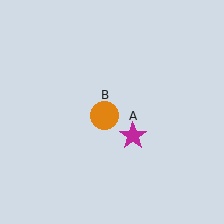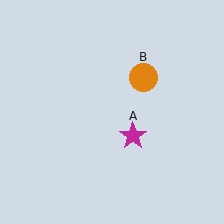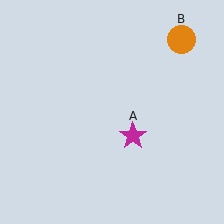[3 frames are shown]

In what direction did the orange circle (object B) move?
The orange circle (object B) moved up and to the right.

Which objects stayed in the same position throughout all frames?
Magenta star (object A) remained stationary.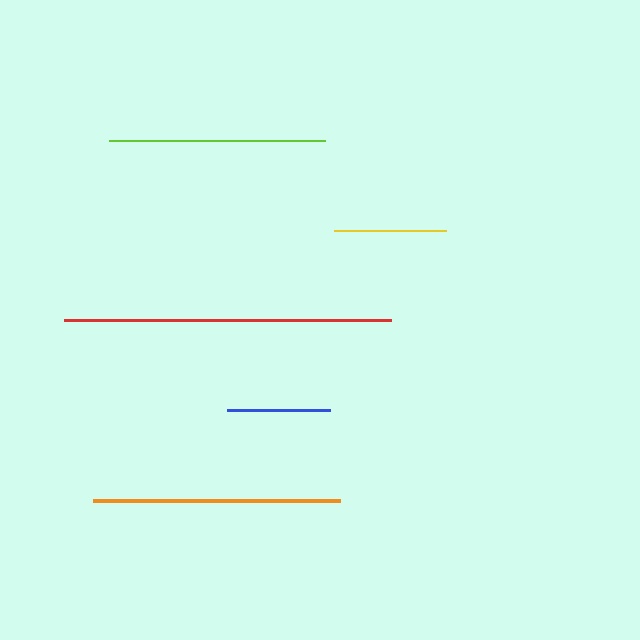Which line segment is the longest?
The red line is the longest at approximately 327 pixels.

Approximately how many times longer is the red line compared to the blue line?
The red line is approximately 3.2 times the length of the blue line.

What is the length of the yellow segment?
The yellow segment is approximately 112 pixels long.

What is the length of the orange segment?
The orange segment is approximately 247 pixels long.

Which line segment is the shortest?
The blue line is the shortest at approximately 102 pixels.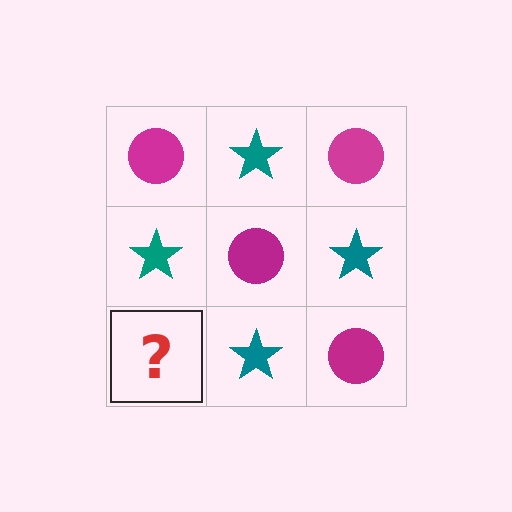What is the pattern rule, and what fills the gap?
The rule is that it alternates magenta circle and teal star in a checkerboard pattern. The gap should be filled with a magenta circle.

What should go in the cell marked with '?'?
The missing cell should contain a magenta circle.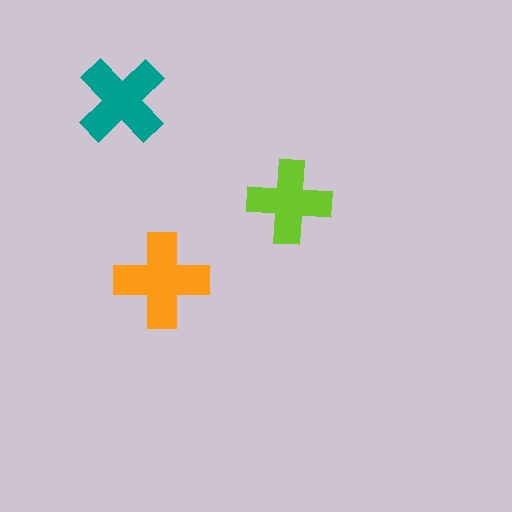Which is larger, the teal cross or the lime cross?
The teal one.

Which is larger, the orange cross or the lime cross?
The orange one.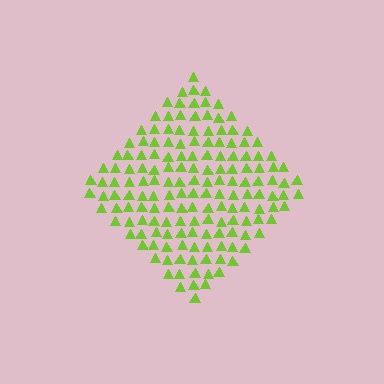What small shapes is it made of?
It is made of small triangles.